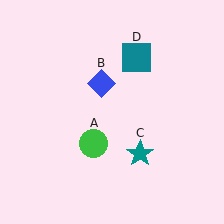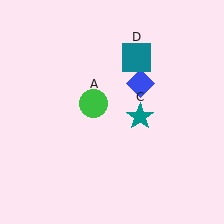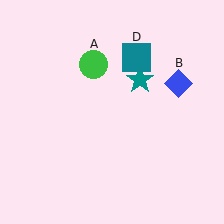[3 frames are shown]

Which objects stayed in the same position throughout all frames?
Teal square (object D) remained stationary.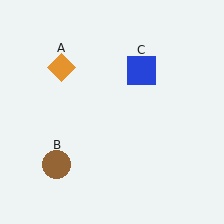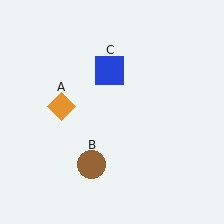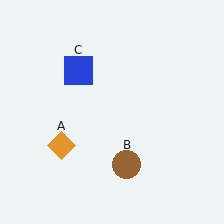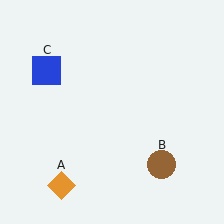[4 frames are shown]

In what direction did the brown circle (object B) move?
The brown circle (object B) moved right.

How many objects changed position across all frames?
3 objects changed position: orange diamond (object A), brown circle (object B), blue square (object C).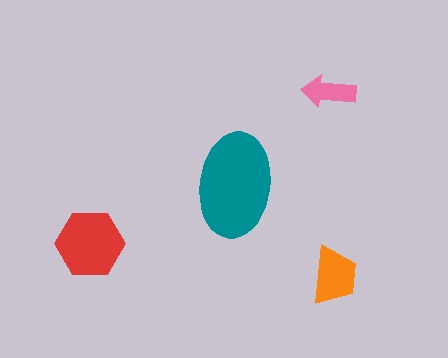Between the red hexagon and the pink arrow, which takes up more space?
The red hexagon.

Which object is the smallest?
The pink arrow.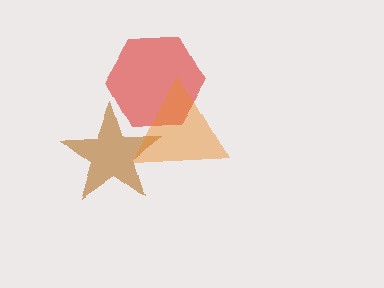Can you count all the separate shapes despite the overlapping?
Yes, there are 3 separate shapes.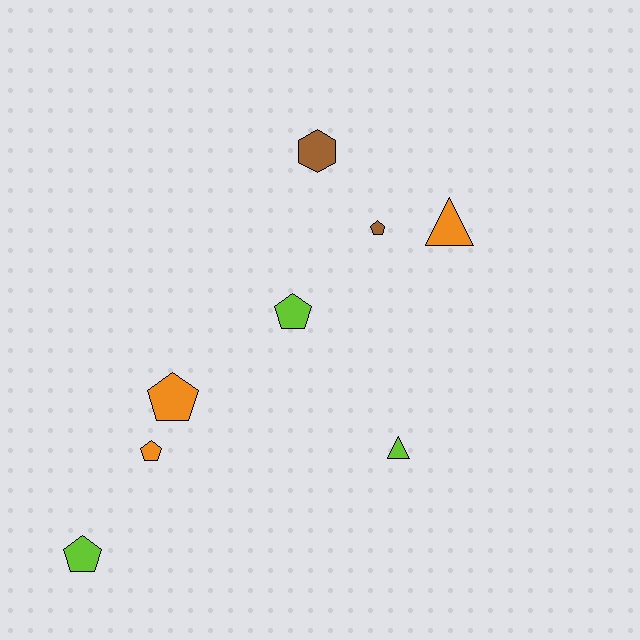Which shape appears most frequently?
Pentagon, with 5 objects.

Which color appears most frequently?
Lime, with 3 objects.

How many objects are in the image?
There are 8 objects.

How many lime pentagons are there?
There are 2 lime pentagons.